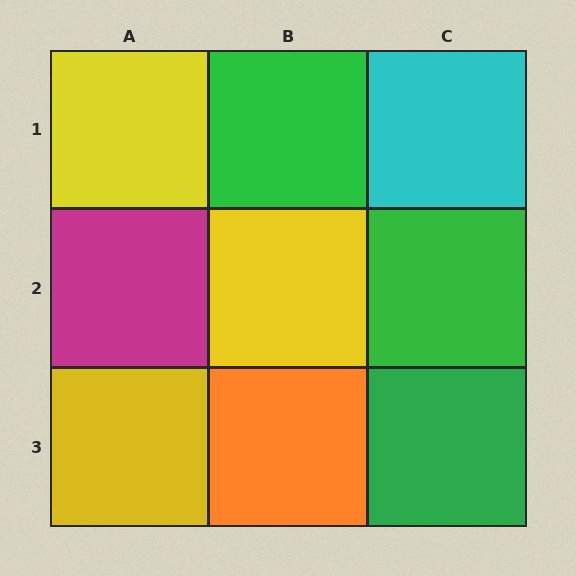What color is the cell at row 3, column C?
Green.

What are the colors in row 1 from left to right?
Yellow, green, cyan.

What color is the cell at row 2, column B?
Yellow.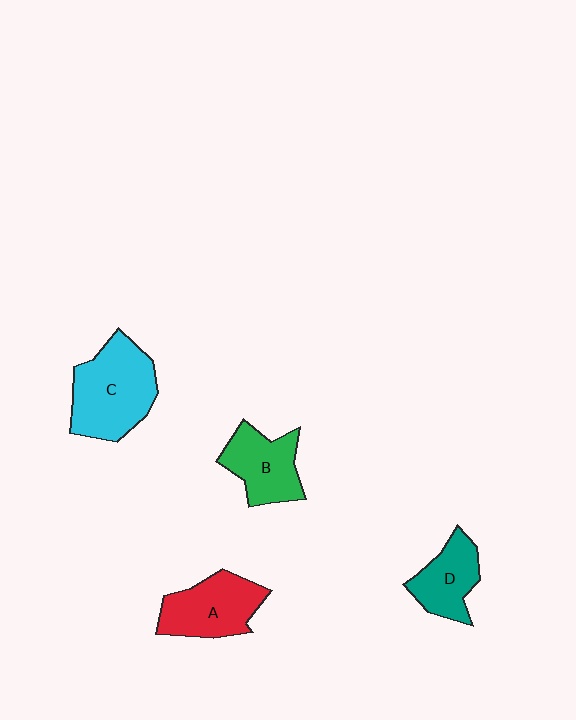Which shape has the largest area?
Shape C (cyan).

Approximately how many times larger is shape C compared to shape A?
Approximately 1.3 times.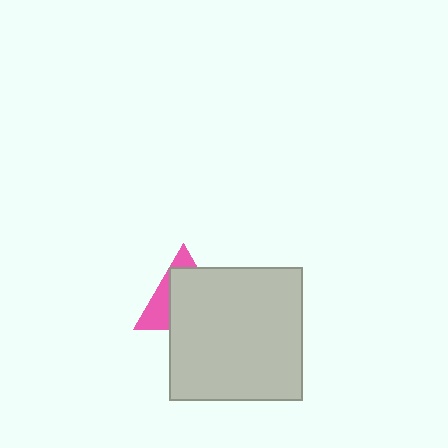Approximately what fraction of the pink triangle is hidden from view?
Roughly 65% of the pink triangle is hidden behind the light gray square.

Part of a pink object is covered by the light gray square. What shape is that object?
It is a triangle.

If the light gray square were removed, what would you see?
You would see the complete pink triangle.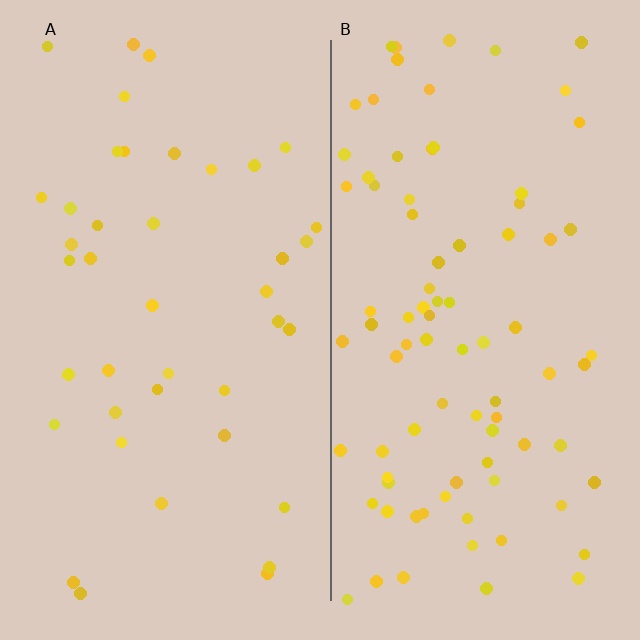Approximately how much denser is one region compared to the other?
Approximately 2.1× — region B over region A.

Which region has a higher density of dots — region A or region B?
B (the right).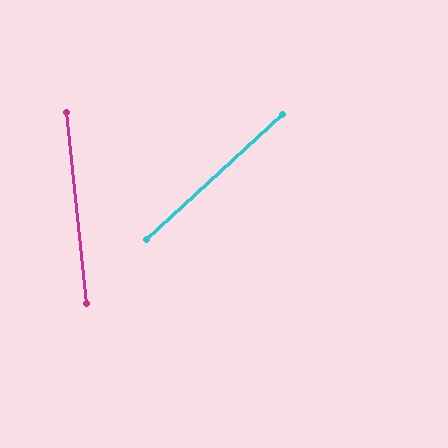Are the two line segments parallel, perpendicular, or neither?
Neither parallel nor perpendicular — they differ by about 53°.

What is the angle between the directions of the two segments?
Approximately 53 degrees.